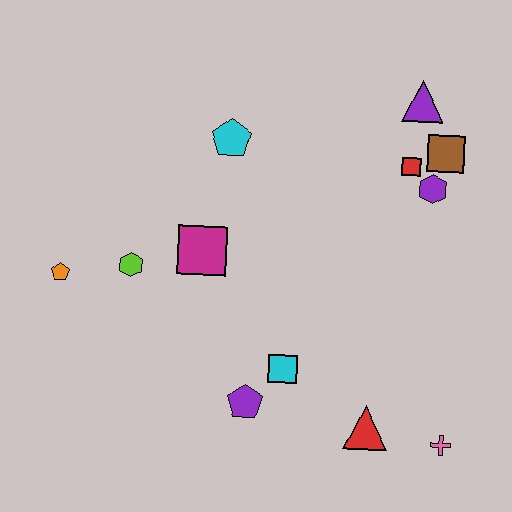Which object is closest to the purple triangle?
The brown square is closest to the purple triangle.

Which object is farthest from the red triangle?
The orange pentagon is farthest from the red triangle.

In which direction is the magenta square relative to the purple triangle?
The magenta square is to the left of the purple triangle.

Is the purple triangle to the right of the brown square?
No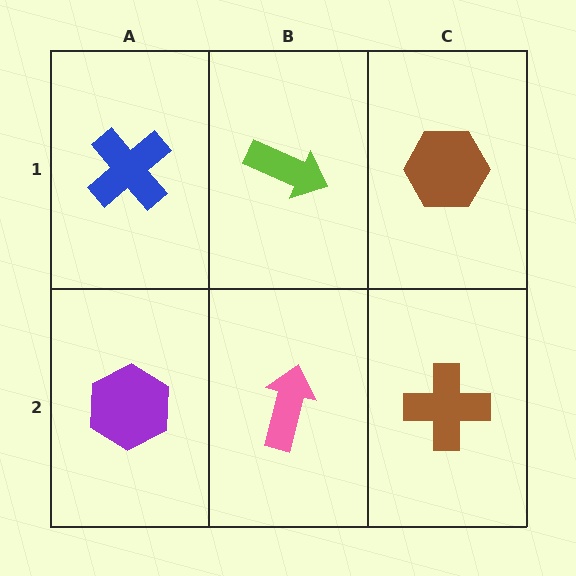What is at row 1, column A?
A blue cross.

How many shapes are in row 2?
3 shapes.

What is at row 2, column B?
A pink arrow.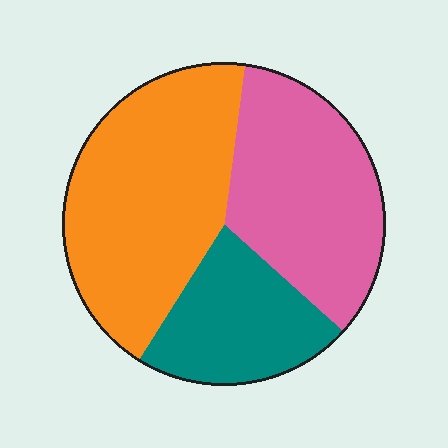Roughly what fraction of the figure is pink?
Pink takes up about one third (1/3) of the figure.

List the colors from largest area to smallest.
From largest to smallest: orange, pink, teal.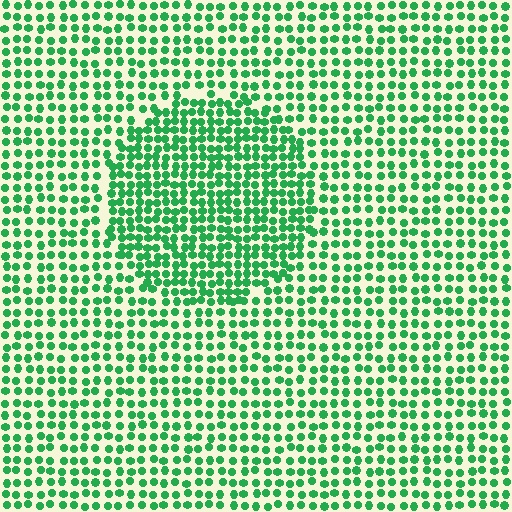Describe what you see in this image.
The image contains small green elements arranged at two different densities. A circle-shaped region is visible where the elements are more densely packed than the surrounding area.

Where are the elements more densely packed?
The elements are more densely packed inside the circle boundary.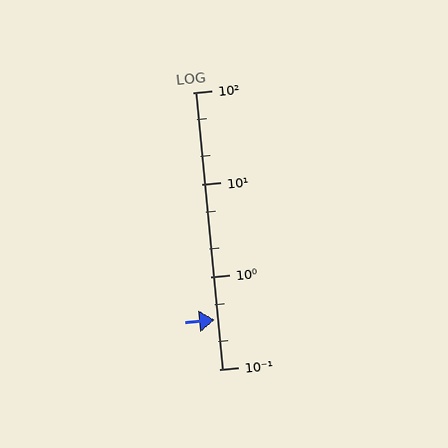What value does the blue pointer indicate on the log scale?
The pointer indicates approximately 0.34.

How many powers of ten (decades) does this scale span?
The scale spans 3 decades, from 0.1 to 100.